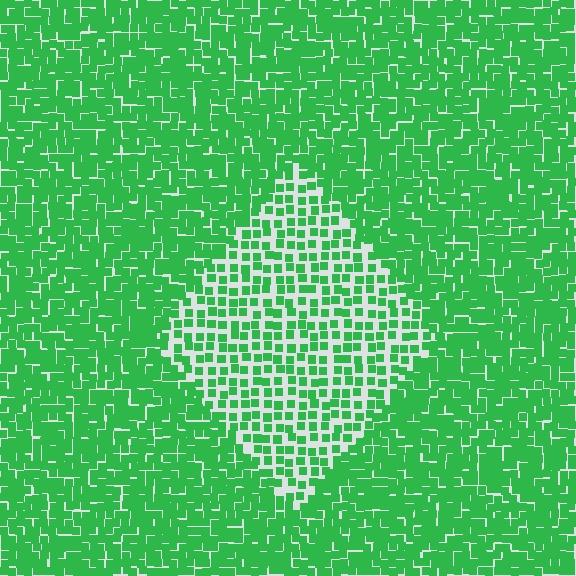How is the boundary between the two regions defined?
The boundary is defined by a change in element density (approximately 2.0x ratio). All elements are the same color, size, and shape.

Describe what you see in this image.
The image contains small green elements arranged at two different densities. A diamond-shaped region is visible where the elements are less densely packed than the surrounding area.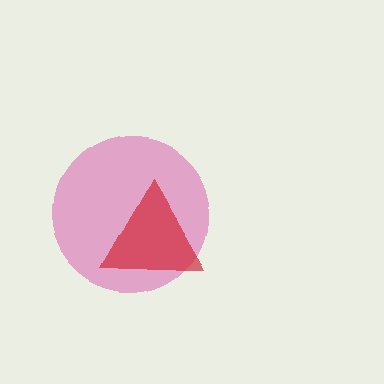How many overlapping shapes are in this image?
There are 2 overlapping shapes in the image.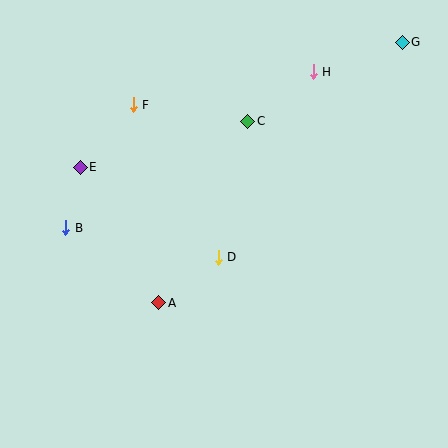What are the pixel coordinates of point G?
Point G is at (402, 42).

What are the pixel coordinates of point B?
Point B is at (66, 228).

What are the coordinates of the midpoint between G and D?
The midpoint between G and D is at (310, 150).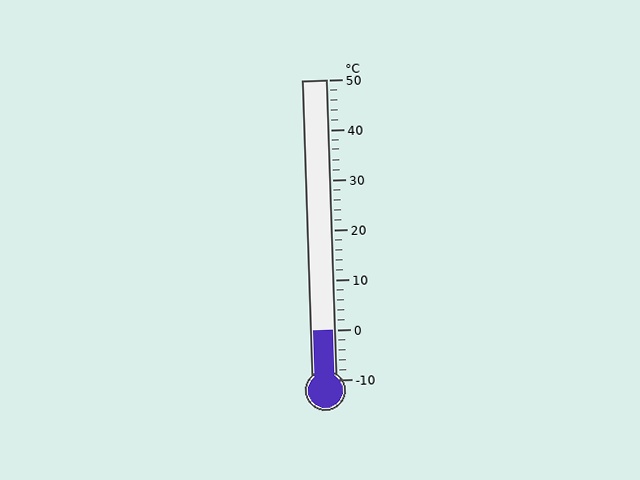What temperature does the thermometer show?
The thermometer shows approximately 0°C.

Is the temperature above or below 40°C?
The temperature is below 40°C.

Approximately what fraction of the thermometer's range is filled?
The thermometer is filled to approximately 15% of its range.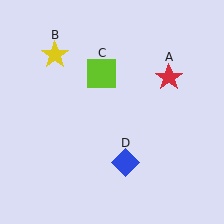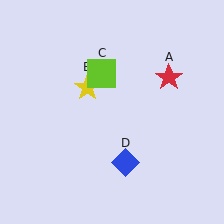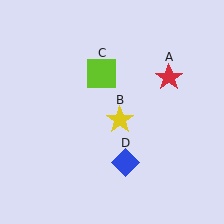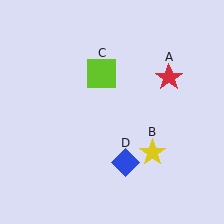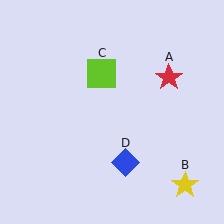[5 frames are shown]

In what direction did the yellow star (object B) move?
The yellow star (object B) moved down and to the right.